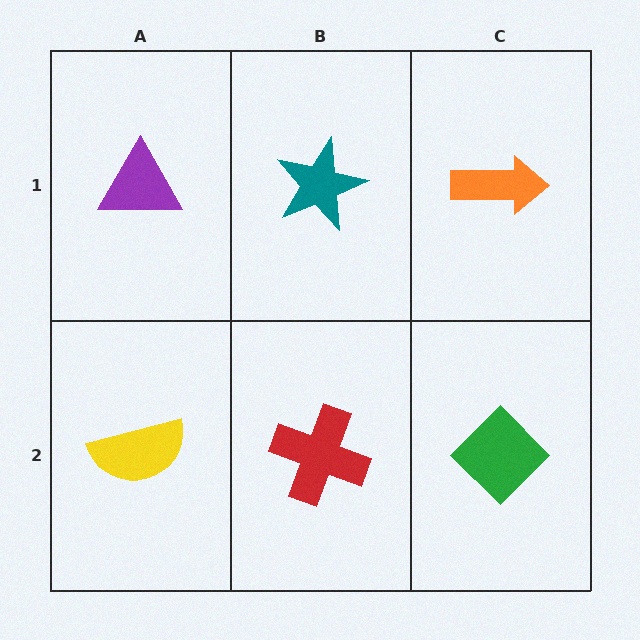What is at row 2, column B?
A red cross.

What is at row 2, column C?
A green diamond.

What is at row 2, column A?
A yellow semicircle.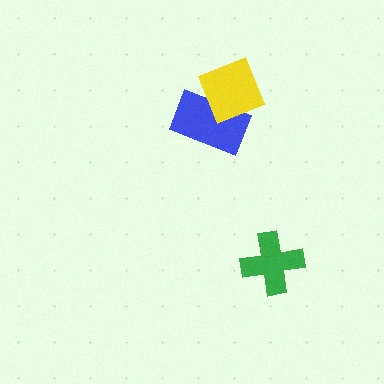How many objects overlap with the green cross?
0 objects overlap with the green cross.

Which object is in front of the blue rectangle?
The yellow diamond is in front of the blue rectangle.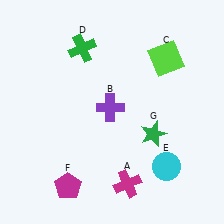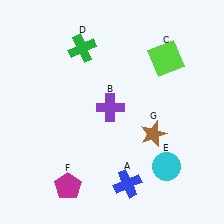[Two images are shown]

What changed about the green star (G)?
In Image 1, G is green. In Image 2, it changed to brown.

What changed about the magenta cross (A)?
In Image 1, A is magenta. In Image 2, it changed to blue.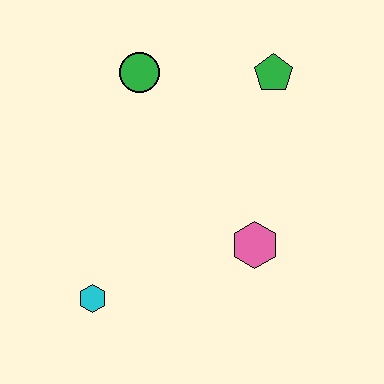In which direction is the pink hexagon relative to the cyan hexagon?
The pink hexagon is to the right of the cyan hexagon.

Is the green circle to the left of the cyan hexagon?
No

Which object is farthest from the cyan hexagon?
The green pentagon is farthest from the cyan hexagon.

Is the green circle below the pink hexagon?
No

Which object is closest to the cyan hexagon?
The pink hexagon is closest to the cyan hexagon.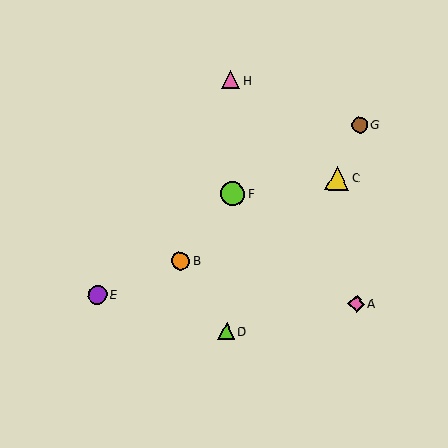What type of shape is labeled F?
Shape F is a lime circle.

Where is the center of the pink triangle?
The center of the pink triangle is at (231, 80).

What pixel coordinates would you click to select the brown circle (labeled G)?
Click at (360, 125) to select the brown circle G.